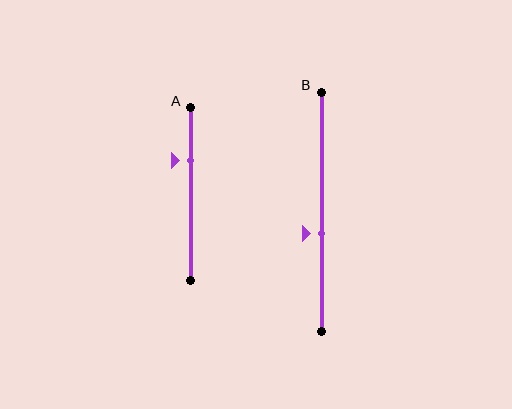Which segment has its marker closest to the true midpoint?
Segment B has its marker closest to the true midpoint.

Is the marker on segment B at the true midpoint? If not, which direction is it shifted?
No, the marker on segment B is shifted downward by about 9% of the segment length.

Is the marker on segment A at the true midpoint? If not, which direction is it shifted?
No, the marker on segment A is shifted upward by about 20% of the segment length.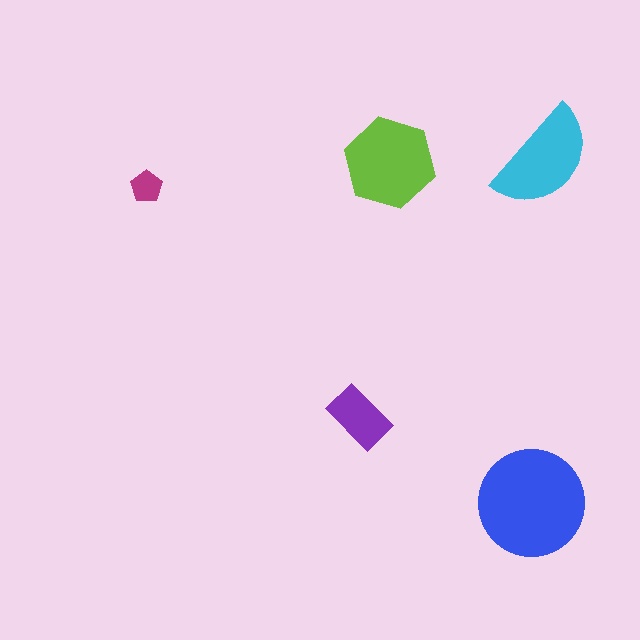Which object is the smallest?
The magenta pentagon.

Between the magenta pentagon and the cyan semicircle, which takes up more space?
The cyan semicircle.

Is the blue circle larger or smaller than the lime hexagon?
Larger.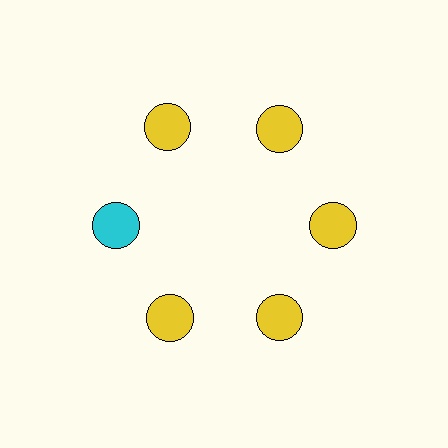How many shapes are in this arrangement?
There are 6 shapes arranged in a ring pattern.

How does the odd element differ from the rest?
It has a different color: cyan instead of yellow.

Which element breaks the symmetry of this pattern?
The cyan circle at roughly the 9 o'clock position breaks the symmetry. All other shapes are yellow circles.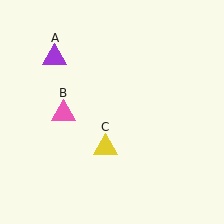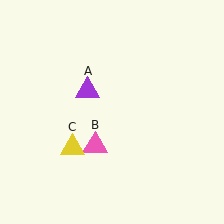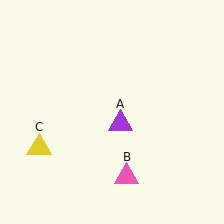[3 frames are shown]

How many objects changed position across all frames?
3 objects changed position: purple triangle (object A), pink triangle (object B), yellow triangle (object C).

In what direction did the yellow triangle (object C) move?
The yellow triangle (object C) moved left.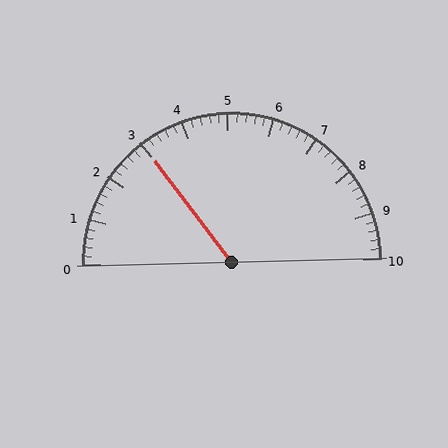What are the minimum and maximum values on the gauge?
The gauge ranges from 0 to 10.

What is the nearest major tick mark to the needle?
The nearest major tick mark is 3.